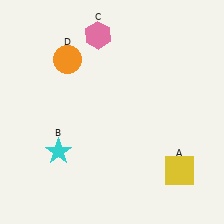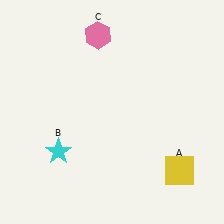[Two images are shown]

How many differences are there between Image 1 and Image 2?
There is 1 difference between the two images.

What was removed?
The orange circle (D) was removed in Image 2.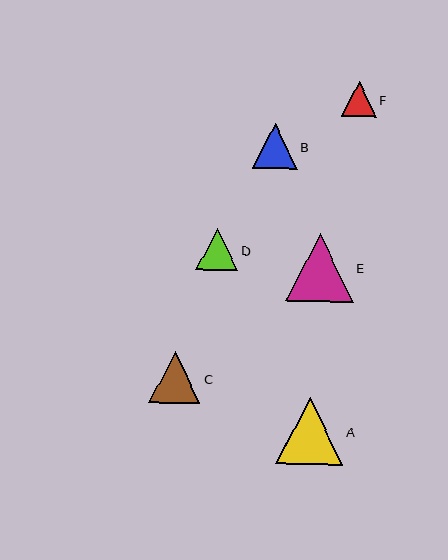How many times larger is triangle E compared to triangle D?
Triangle E is approximately 1.6 times the size of triangle D.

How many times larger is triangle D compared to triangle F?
Triangle D is approximately 1.2 times the size of triangle F.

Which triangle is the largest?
Triangle E is the largest with a size of approximately 68 pixels.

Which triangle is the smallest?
Triangle F is the smallest with a size of approximately 35 pixels.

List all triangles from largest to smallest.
From largest to smallest: E, A, C, B, D, F.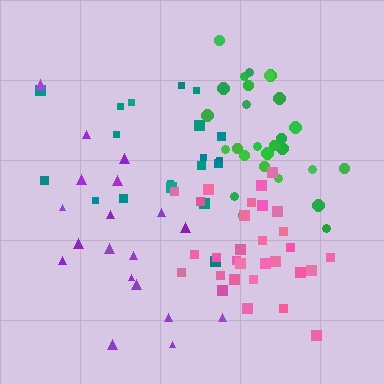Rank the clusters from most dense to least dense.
pink, green, purple, teal.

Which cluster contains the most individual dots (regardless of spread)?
Pink (30).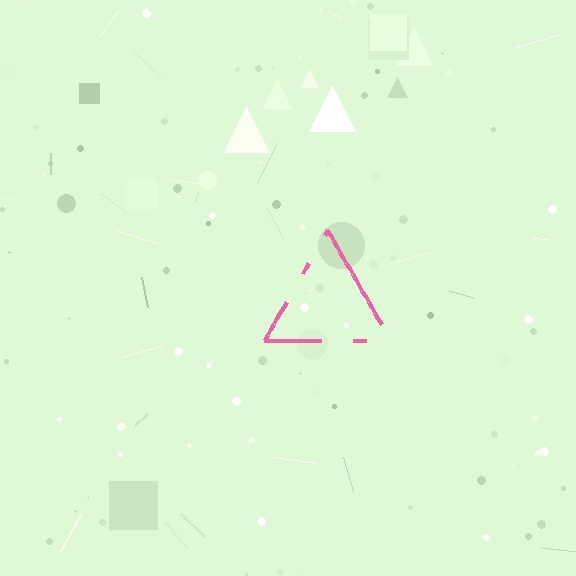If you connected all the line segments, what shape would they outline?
They would outline a triangle.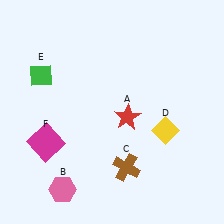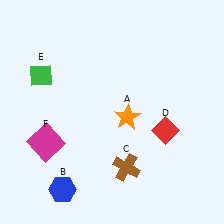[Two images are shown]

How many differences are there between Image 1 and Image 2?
There are 3 differences between the two images.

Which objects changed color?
A changed from red to orange. B changed from pink to blue. D changed from yellow to red.